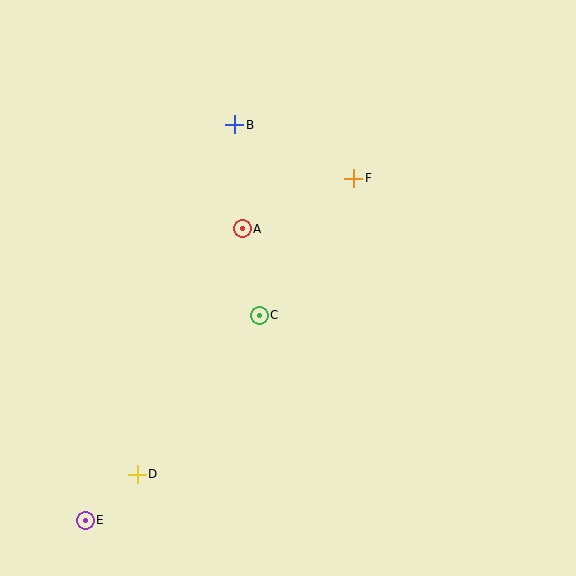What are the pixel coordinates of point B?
Point B is at (235, 125).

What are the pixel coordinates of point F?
Point F is at (354, 178).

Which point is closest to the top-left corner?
Point B is closest to the top-left corner.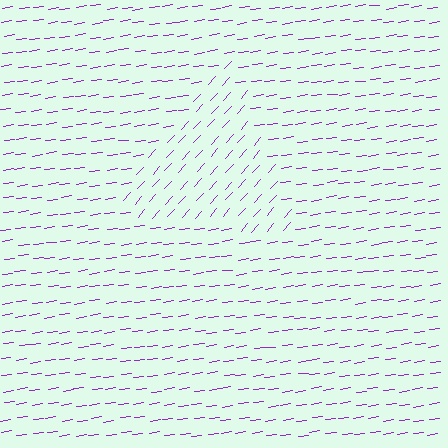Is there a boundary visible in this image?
Yes, there is a texture boundary formed by a change in line orientation.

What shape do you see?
I see a triangle.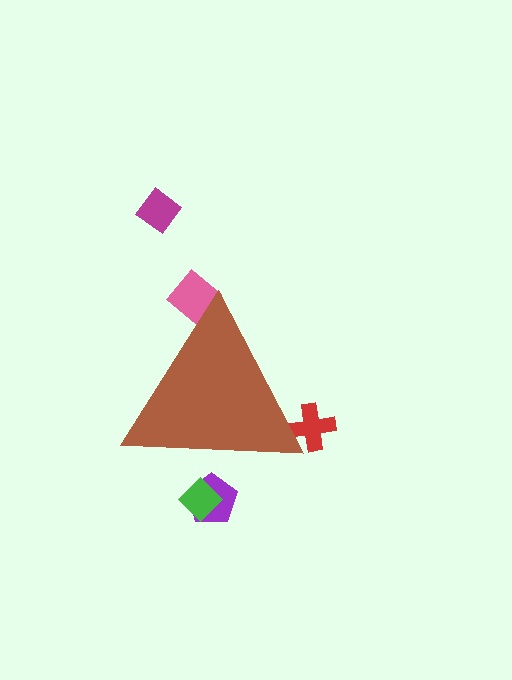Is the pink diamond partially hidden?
Yes, the pink diamond is partially hidden behind the brown triangle.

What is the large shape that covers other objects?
A brown triangle.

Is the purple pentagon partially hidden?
Yes, the purple pentagon is partially hidden behind the brown triangle.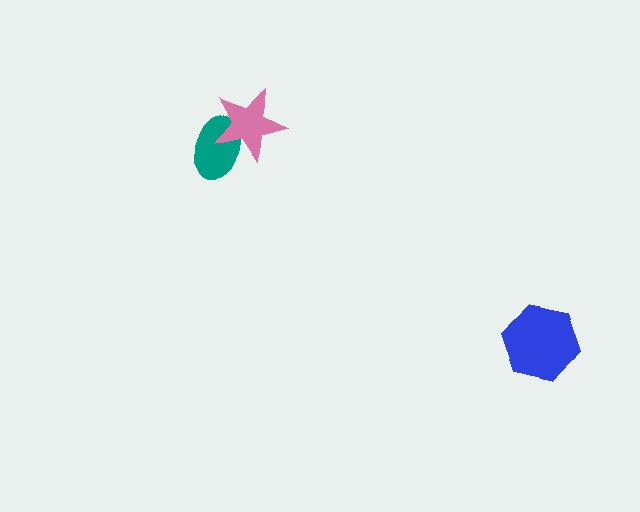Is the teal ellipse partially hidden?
Yes, it is partially covered by another shape.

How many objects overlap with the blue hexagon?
0 objects overlap with the blue hexagon.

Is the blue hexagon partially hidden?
No, no other shape covers it.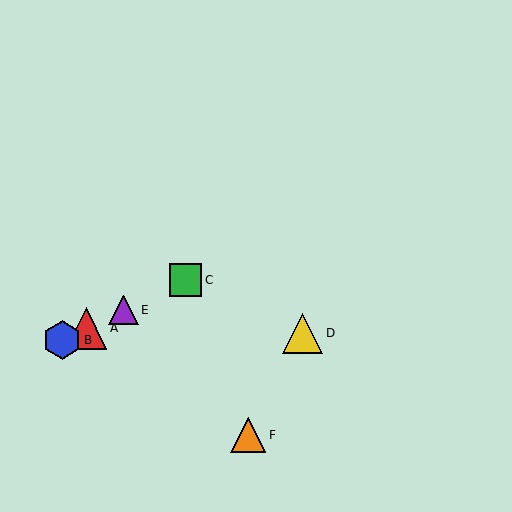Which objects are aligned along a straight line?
Objects A, B, C, E are aligned along a straight line.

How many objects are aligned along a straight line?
4 objects (A, B, C, E) are aligned along a straight line.